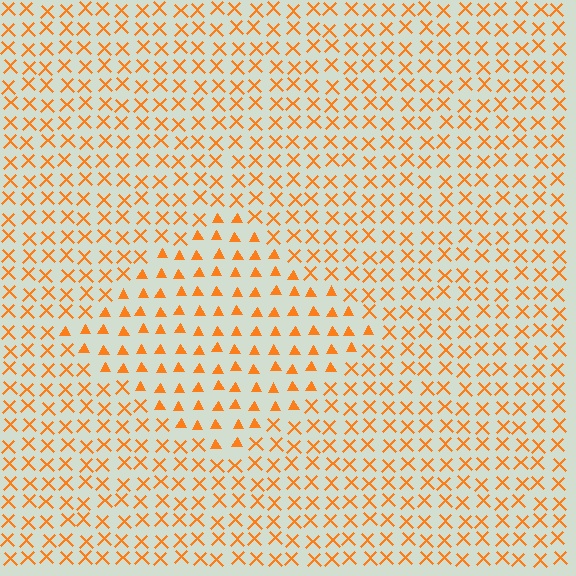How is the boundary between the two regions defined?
The boundary is defined by a change in element shape: triangles inside vs. X marks outside. All elements share the same color and spacing.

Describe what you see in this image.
The image is filled with small orange elements arranged in a uniform grid. A diamond-shaped region contains triangles, while the surrounding area contains X marks. The boundary is defined purely by the change in element shape.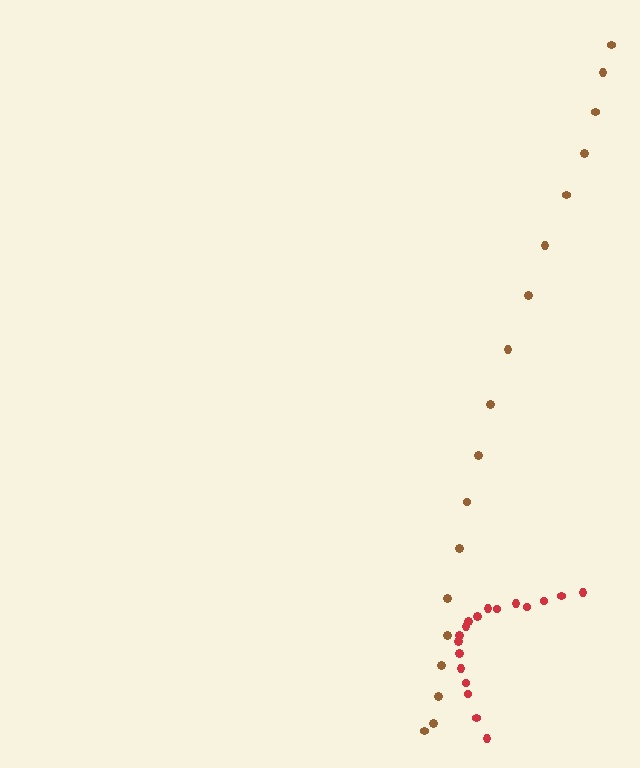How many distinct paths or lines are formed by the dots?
There are 2 distinct paths.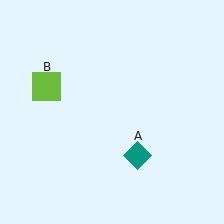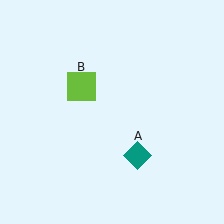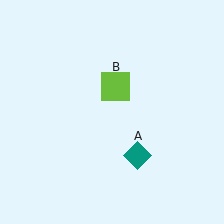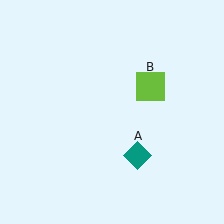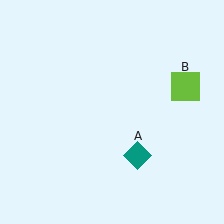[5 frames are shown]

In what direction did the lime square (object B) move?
The lime square (object B) moved right.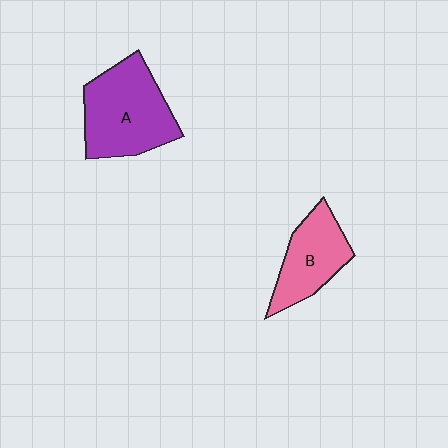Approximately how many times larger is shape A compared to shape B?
Approximately 1.5 times.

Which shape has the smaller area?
Shape B (pink).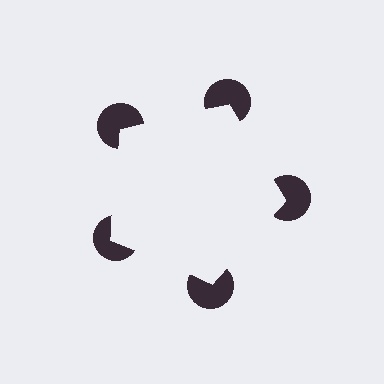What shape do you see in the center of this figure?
An illusory pentagon — its edges are inferred from the aligned wedge cuts in the pac-man discs, not physically drawn.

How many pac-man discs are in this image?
There are 5 — one at each vertex of the illusory pentagon.